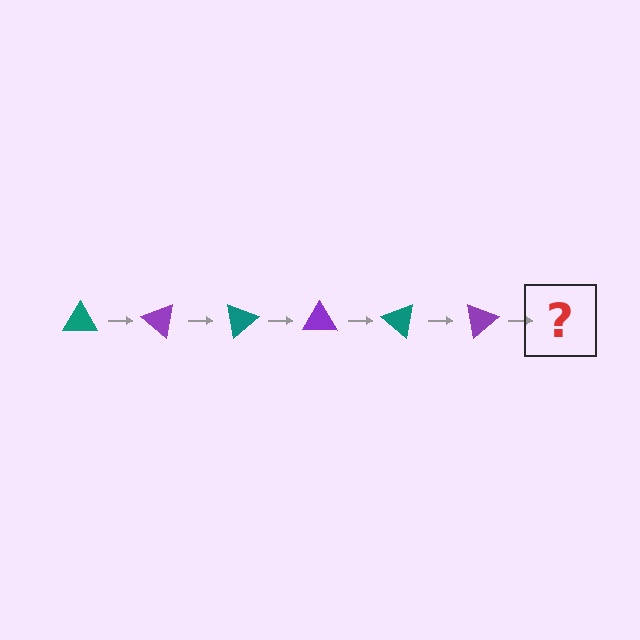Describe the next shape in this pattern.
It should be a teal triangle, rotated 240 degrees from the start.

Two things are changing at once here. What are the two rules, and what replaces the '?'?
The two rules are that it rotates 40 degrees each step and the color cycles through teal and purple. The '?' should be a teal triangle, rotated 240 degrees from the start.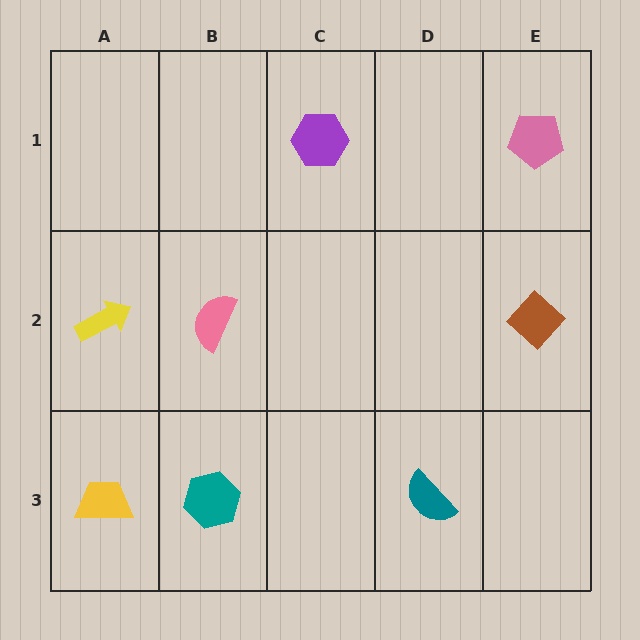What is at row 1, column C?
A purple hexagon.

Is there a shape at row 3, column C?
No, that cell is empty.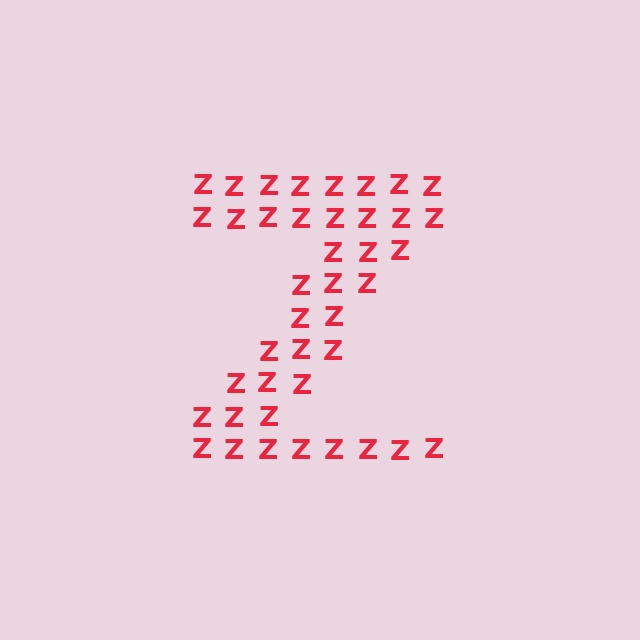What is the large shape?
The large shape is the letter Z.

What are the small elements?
The small elements are letter Z's.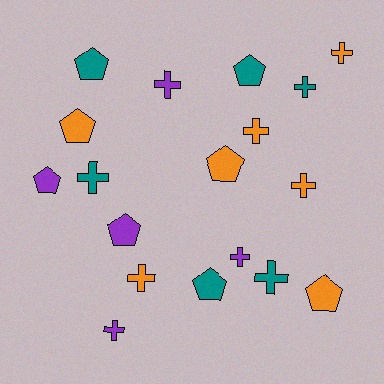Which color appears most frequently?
Orange, with 7 objects.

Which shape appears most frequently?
Cross, with 10 objects.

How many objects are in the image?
There are 18 objects.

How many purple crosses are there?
There are 3 purple crosses.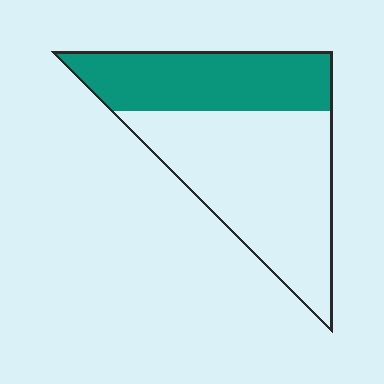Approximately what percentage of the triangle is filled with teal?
Approximately 40%.